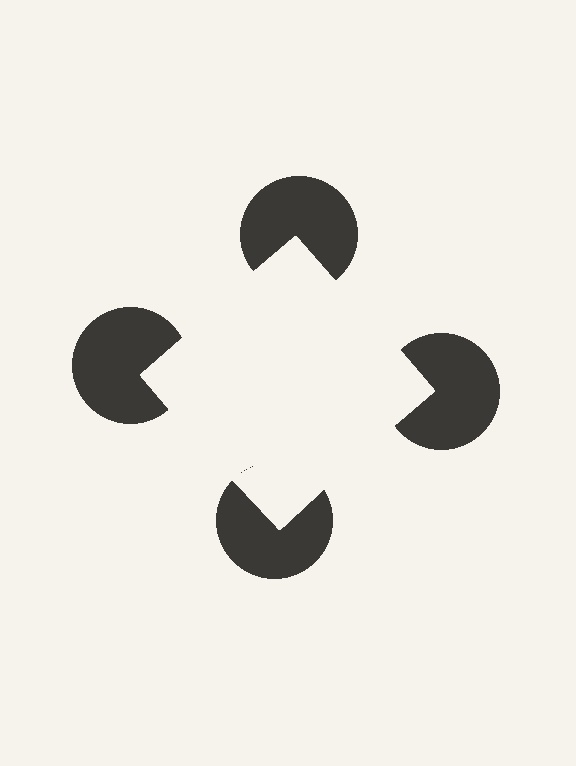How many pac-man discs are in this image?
There are 4 — one at each vertex of the illusory square.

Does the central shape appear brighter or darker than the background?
It typically appears slightly brighter than the background, even though no actual brightness change is drawn.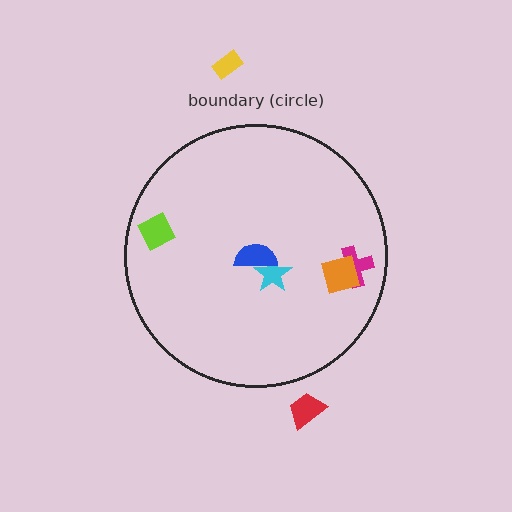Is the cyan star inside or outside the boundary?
Inside.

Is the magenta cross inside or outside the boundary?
Inside.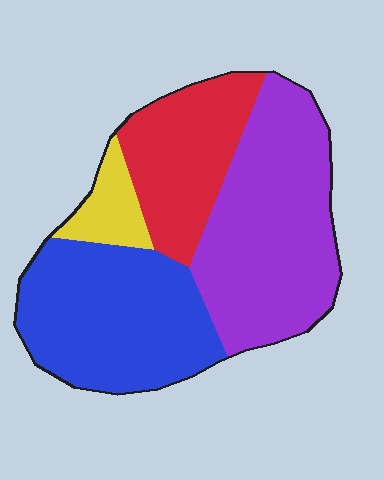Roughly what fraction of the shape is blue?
Blue covers 33% of the shape.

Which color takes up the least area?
Yellow, at roughly 5%.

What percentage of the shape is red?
Red takes up about one fifth (1/5) of the shape.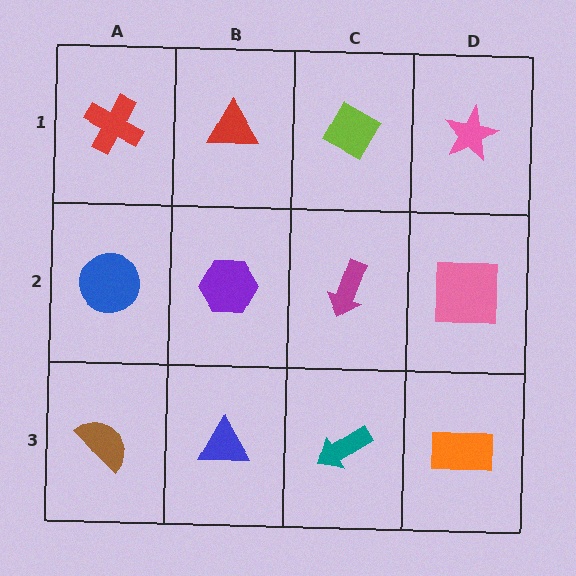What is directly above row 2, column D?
A pink star.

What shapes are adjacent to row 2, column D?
A pink star (row 1, column D), an orange rectangle (row 3, column D), a magenta arrow (row 2, column C).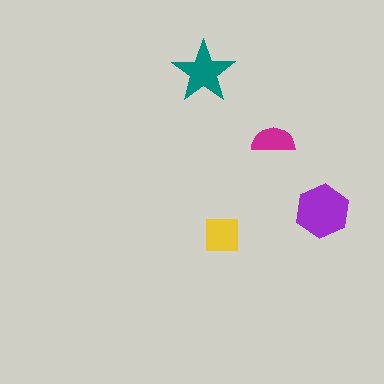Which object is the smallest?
The magenta semicircle.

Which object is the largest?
The purple hexagon.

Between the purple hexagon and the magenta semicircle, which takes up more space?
The purple hexagon.